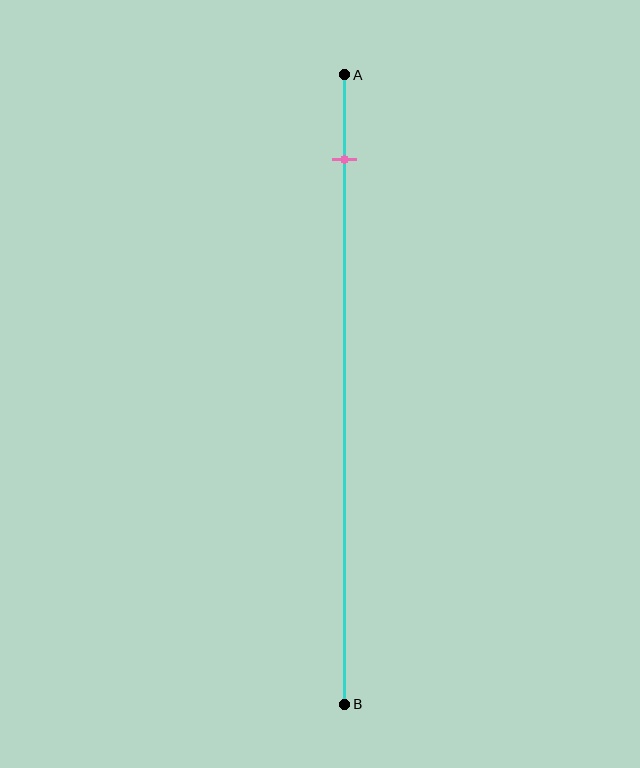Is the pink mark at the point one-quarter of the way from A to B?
No, the mark is at about 15% from A, not at the 25% one-quarter point.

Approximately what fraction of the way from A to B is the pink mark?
The pink mark is approximately 15% of the way from A to B.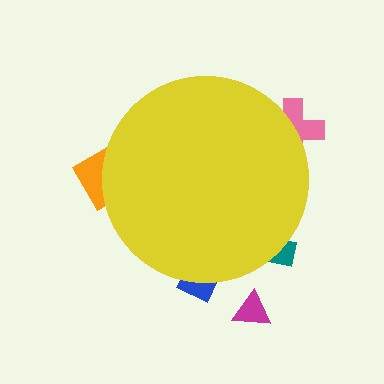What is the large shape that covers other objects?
A yellow circle.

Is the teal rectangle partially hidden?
Yes, the teal rectangle is partially hidden behind the yellow circle.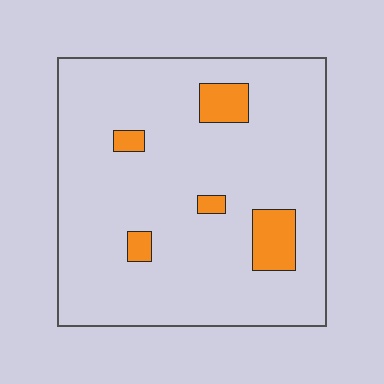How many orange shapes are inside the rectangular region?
5.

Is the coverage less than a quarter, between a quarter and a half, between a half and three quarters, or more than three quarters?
Less than a quarter.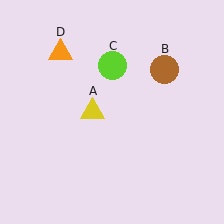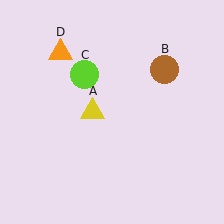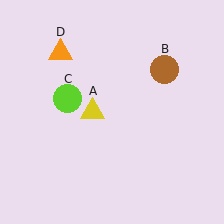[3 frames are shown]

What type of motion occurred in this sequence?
The lime circle (object C) rotated counterclockwise around the center of the scene.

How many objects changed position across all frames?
1 object changed position: lime circle (object C).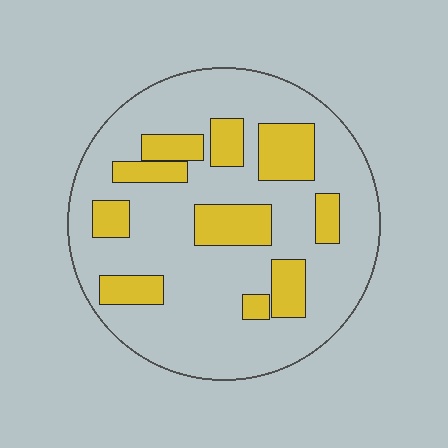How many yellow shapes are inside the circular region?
10.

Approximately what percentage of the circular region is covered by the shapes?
Approximately 25%.